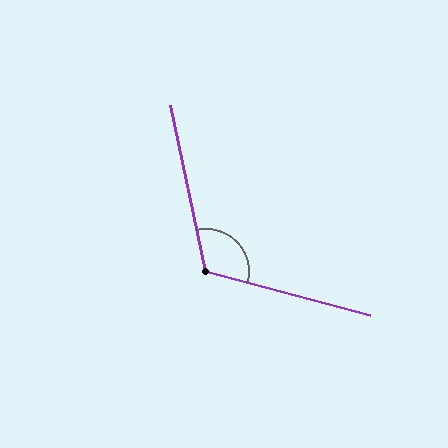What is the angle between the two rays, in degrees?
Approximately 117 degrees.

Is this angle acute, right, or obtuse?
It is obtuse.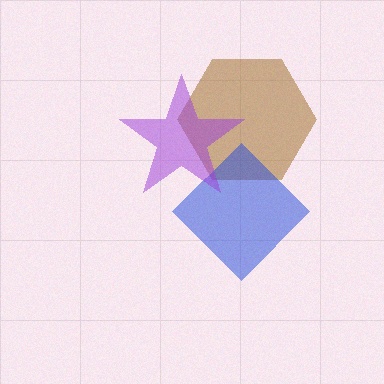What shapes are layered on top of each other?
The layered shapes are: a brown hexagon, a blue diamond, a purple star.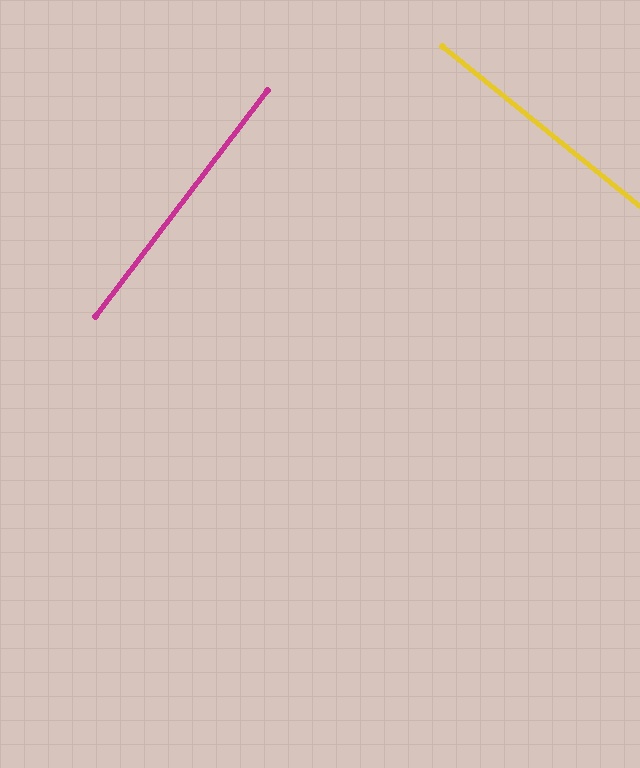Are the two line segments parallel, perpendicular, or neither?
Perpendicular — they meet at approximately 88°.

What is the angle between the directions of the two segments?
Approximately 88 degrees.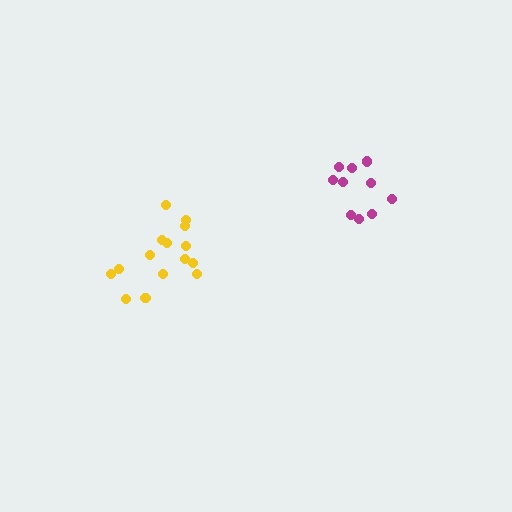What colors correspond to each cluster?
The clusters are colored: yellow, magenta.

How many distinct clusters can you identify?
There are 2 distinct clusters.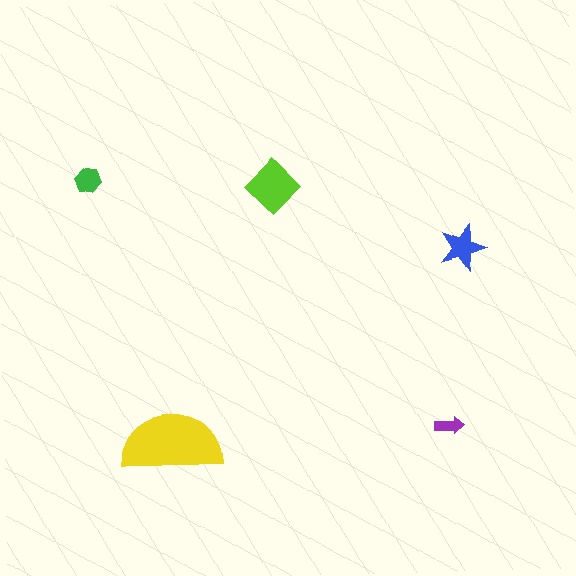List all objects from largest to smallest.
The yellow semicircle, the lime diamond, the blue star, the green hexagon, the purple arrow.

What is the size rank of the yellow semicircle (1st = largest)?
1st.